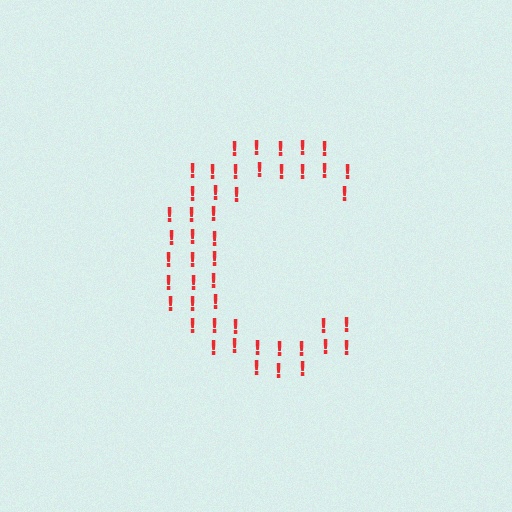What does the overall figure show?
The overall figure shows the letter C.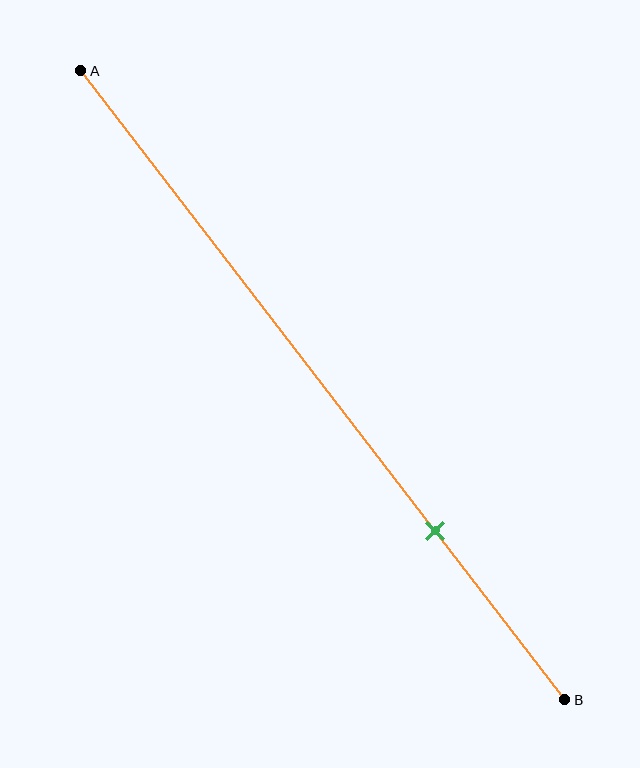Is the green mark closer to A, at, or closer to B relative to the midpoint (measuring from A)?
The green mark is closer to point B than the midpoint of segment AB.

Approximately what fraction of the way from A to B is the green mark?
The green mark is approximately 75% of the way from A to B.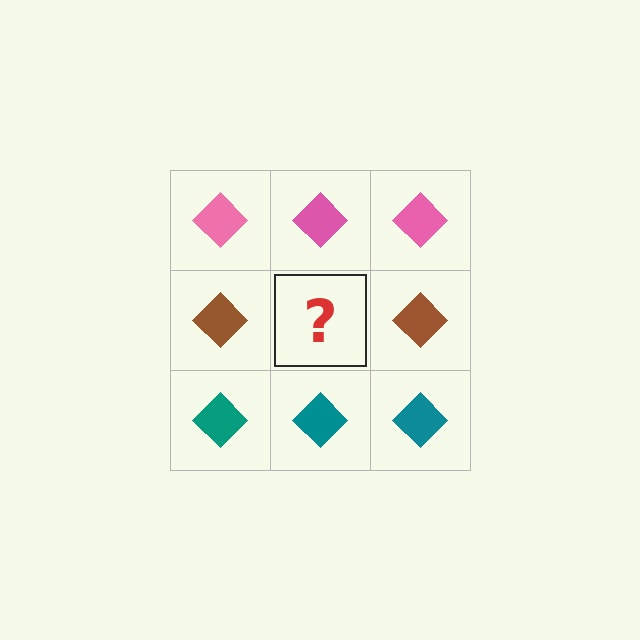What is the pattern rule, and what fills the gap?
The rule is that each row has a consistent color. The gap should be filled with a brown diamond.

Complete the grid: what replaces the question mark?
The question mark should be replaced with a brown diamond.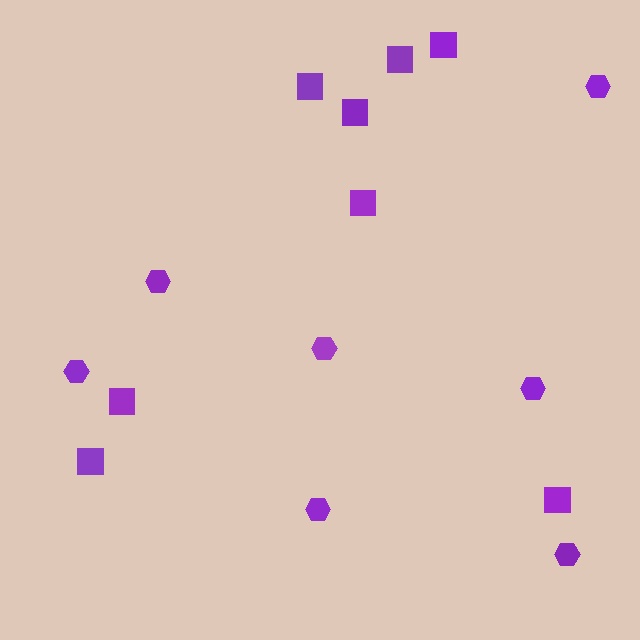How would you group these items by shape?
There are 2 groups: one group of squares (8) and one group of hexagons (7).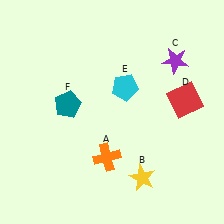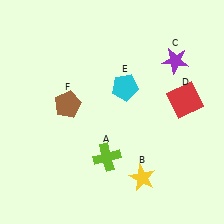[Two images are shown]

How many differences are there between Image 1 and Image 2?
There are 2 differences between the two images.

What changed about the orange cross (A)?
In Image 1, A is orange. In Image 2, it changed to lime.